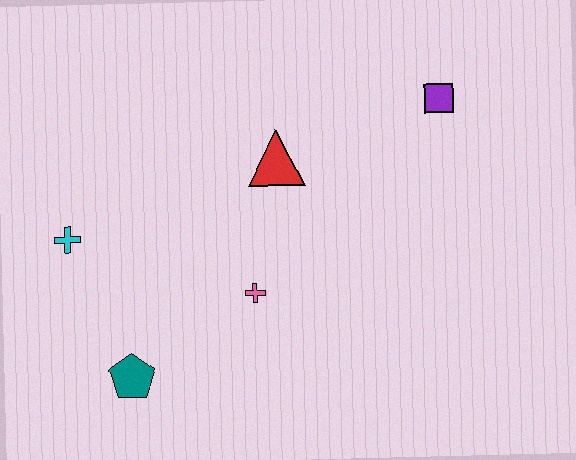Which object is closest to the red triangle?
The pink cross is closest to the red triangle.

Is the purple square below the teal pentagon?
No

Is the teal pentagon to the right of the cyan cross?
Yes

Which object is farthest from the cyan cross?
The purple square is farthest from the cyan cross.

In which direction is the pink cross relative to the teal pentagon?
The pink cross is to the right of the teal pentagon.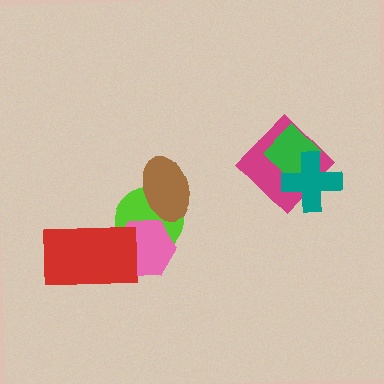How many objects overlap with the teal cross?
2 objects overlap with the teal cross.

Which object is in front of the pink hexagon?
The red rectangle is in front of the pink hexagon.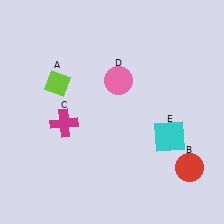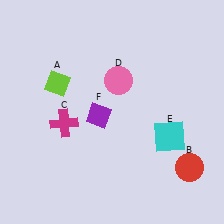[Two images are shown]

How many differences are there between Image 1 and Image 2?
There is 1 difference between the two images.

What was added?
A purple diamond (F) was added in Image 2.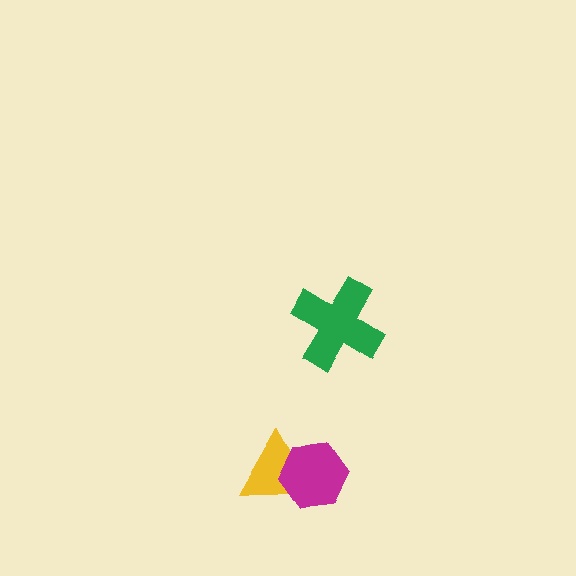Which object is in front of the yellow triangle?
The magenta hexagon is in front of the yellow triangle.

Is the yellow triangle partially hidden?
Yes, it is partially covered by another shape.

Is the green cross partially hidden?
No, no other shape covers it.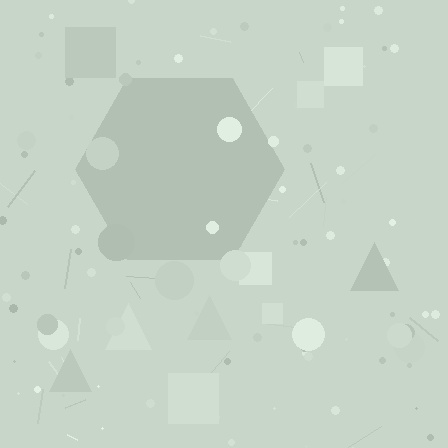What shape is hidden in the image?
A hexagon is hidden in the image.